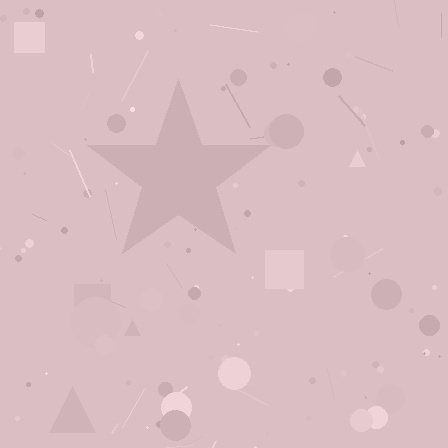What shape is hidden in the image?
A star is hidden in the image.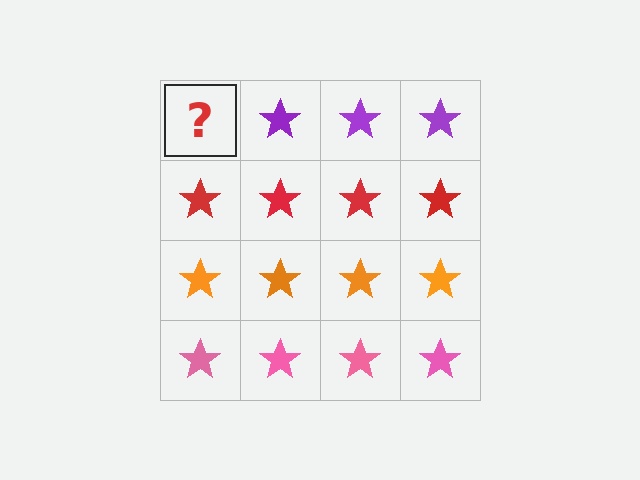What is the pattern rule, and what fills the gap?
The rule is that each row has a consistent color. The gap should be filled with a purple star.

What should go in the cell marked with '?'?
The missing cell should contain a purple star.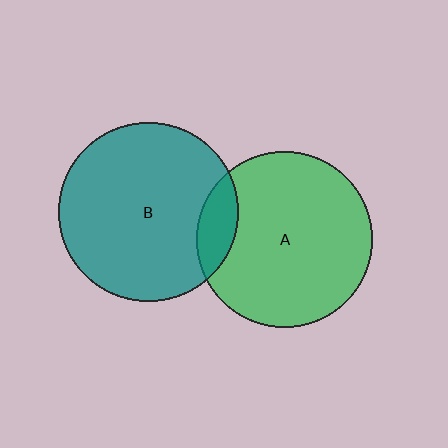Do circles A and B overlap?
Yes.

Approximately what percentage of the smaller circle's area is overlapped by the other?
Approximately 10%.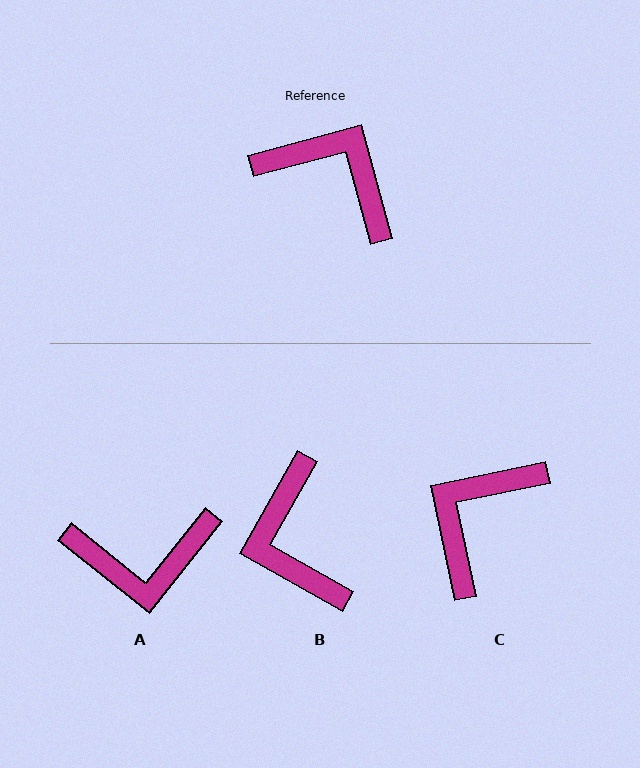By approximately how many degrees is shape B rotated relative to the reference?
Approximately 135 degrees counter-clockwise.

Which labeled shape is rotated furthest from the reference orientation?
A, about 144 degrees away.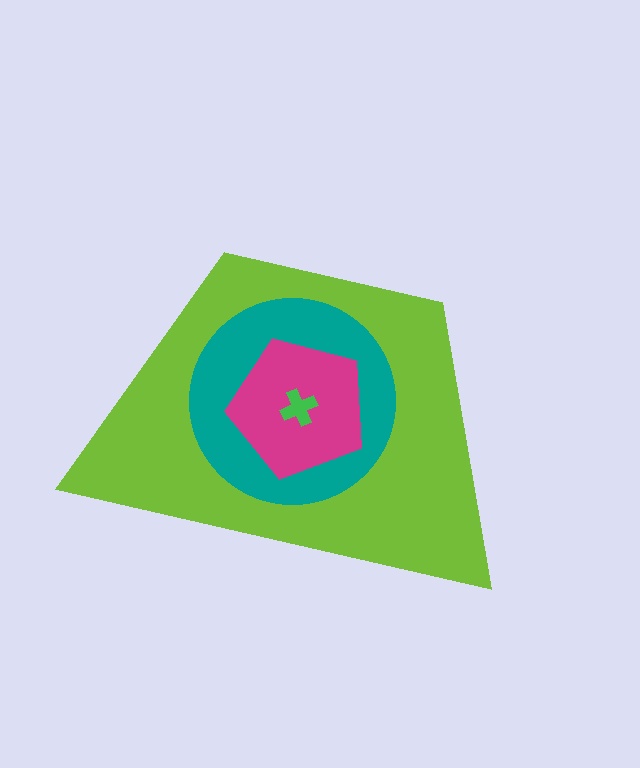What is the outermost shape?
The lime trapezoid.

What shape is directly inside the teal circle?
The magenta pentagon.